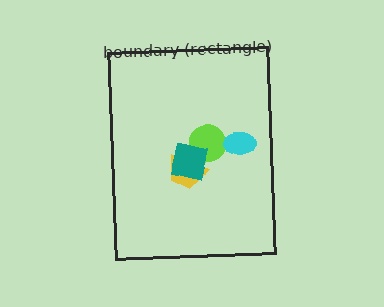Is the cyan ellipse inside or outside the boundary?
Inside.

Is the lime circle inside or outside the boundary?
Inside.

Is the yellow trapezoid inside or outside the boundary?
Inside.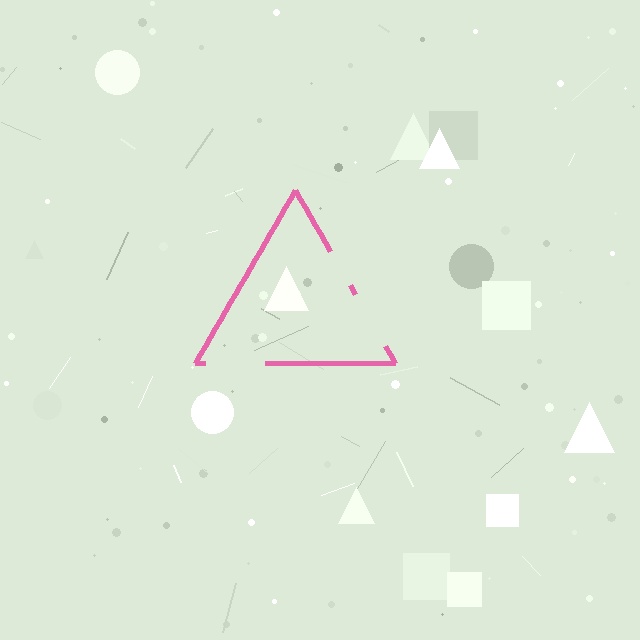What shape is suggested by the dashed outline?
The dashed outline suggests a triangle.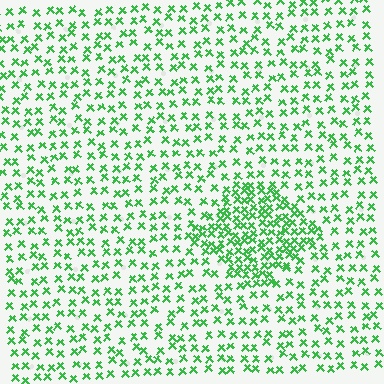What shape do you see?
I see a diamond.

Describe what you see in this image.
The image contains small green elements arranged at two different densities. A diamond-shaped region is visible where the elements are more densely packed than the surrounding area.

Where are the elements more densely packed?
The elements are more densely packed inside the diamond boundary.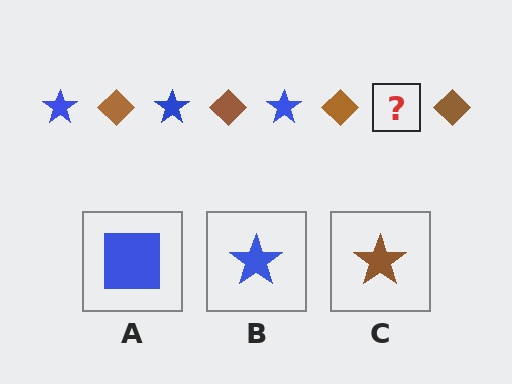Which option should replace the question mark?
Option B.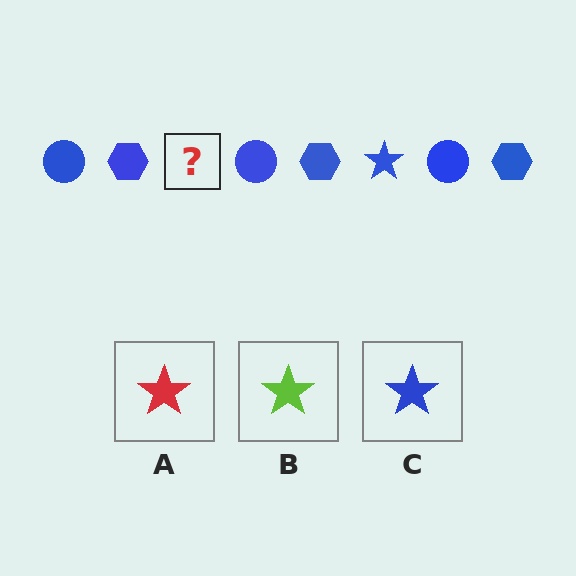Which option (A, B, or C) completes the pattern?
C.